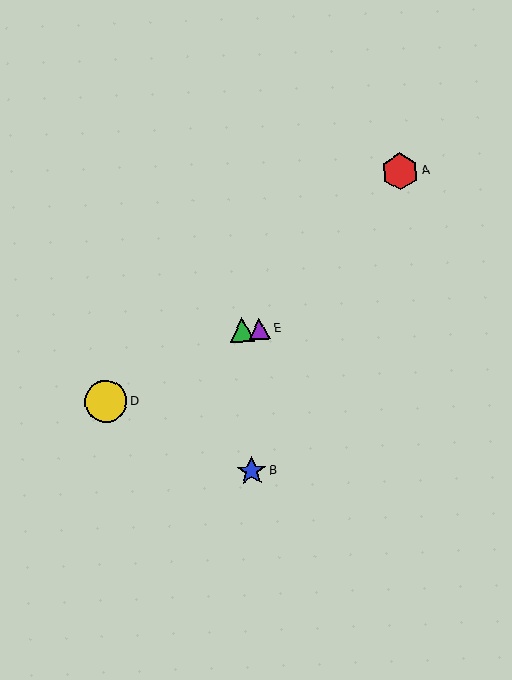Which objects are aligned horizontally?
Objects C, E are aligned horizontally.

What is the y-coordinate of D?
Object D is at y≈402.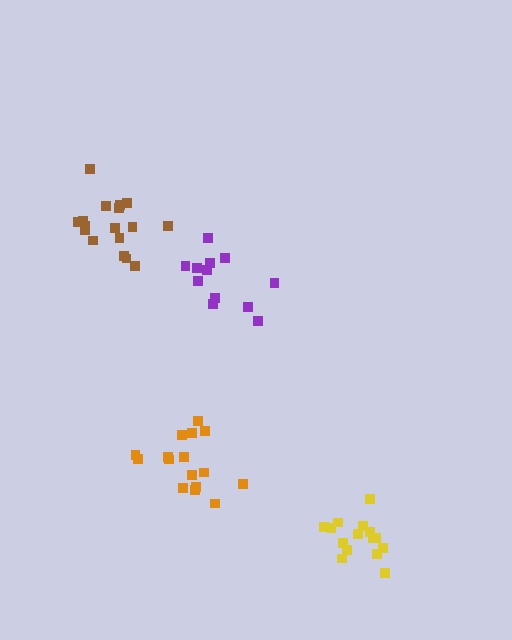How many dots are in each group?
Group 1: 12 dots, Group 2: 16 dots, Group 3: 15 dots, Group 4: 17 dots (60 total).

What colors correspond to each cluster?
The clusters are colored: purple, orange, yellow, brown.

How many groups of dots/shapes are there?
There are 4 groups.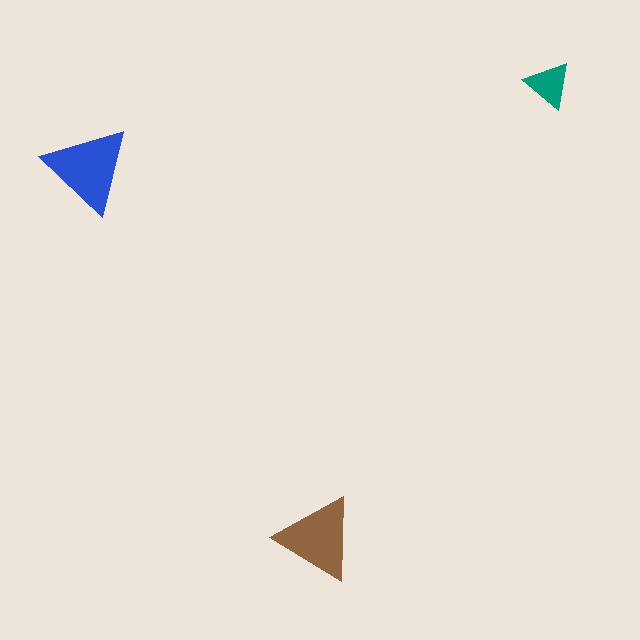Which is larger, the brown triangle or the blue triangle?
The blue one.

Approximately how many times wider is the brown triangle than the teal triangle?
About 1.5 times wider.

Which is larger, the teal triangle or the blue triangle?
The blue one.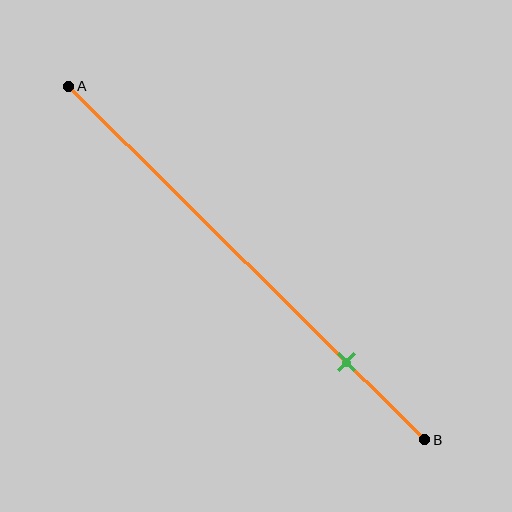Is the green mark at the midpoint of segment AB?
No, the mark is at about 80% from A, not at the 50% midpoint.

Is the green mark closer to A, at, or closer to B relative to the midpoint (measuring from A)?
The green mark is closer to point B than the midpoint of segment AB.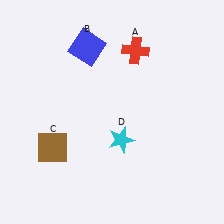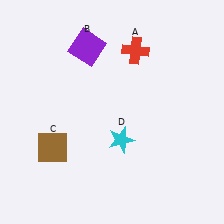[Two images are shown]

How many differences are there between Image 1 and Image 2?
There is 1 difference between the two images.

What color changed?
The square (B) changed from blue in Image 1 to purple in Image 2.